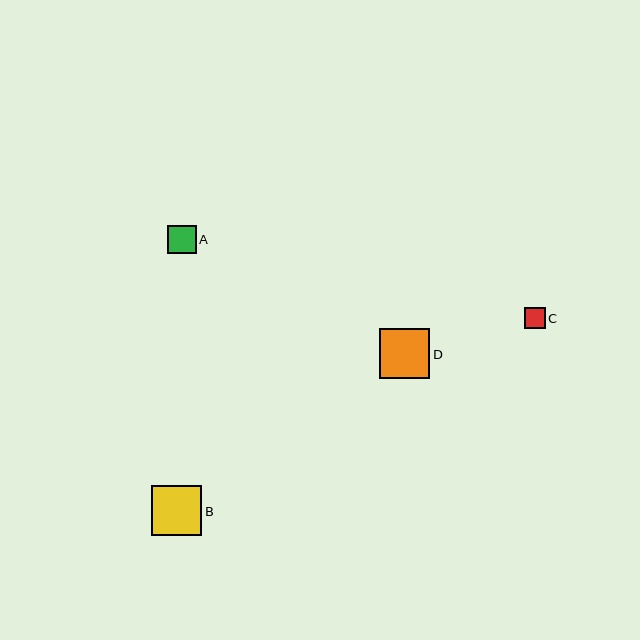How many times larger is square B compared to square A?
Square B is approximately 1.8 times the size of square A.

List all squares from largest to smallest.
From largest to smallest: D, B, A, C.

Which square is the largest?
Square D is the largest with a size of approximately 50 pixels.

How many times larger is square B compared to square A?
Square B is approximately 1.8 times the size of square A.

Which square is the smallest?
Square C is the smallest with a size of approximately 21 pixels.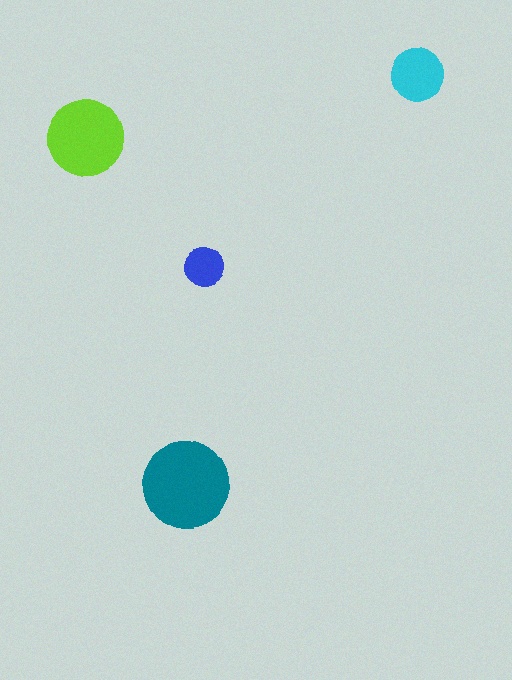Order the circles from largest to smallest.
the teal one, the lime one, the cyan one, the blue one.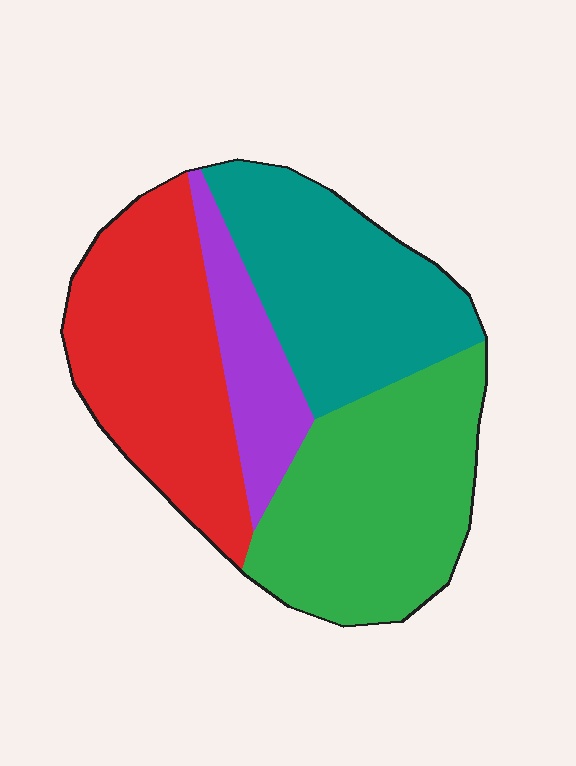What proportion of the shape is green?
Green covers 32% of the shape.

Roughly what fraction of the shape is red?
Red covers 30% of the shape.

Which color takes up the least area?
Purple, at roughly 10%.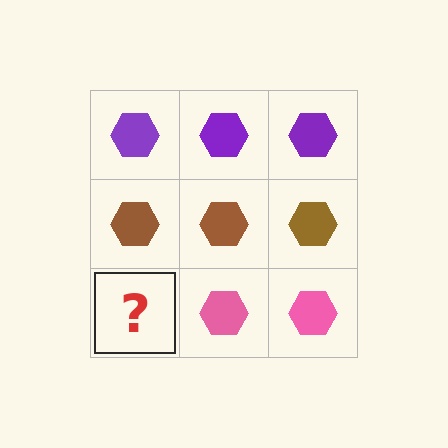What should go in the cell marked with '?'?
The missing cell should contain a pink hexagon.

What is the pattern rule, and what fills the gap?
The rule is that each row has a consistent color. The gap should be filled with a pink hexagon.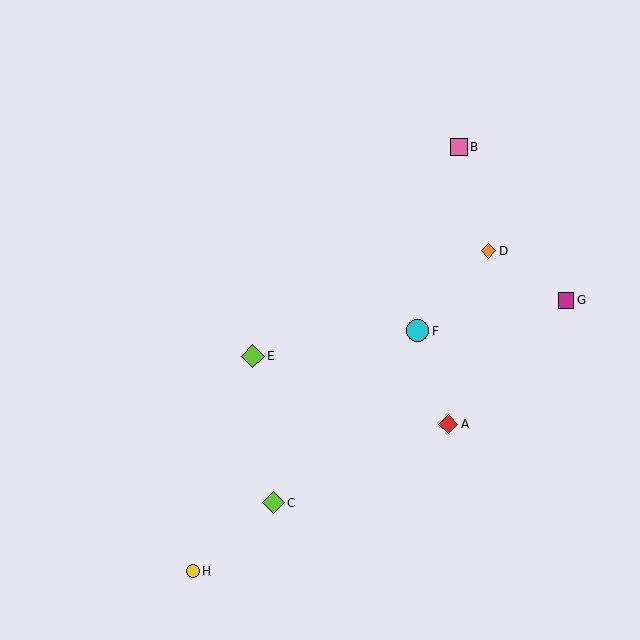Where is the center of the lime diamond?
The center of the lime diamond is at (253, 356).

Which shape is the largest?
The lime diamond (labeled E) is the largest.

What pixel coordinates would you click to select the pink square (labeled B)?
Click at (459, 147) to select the pink square B.